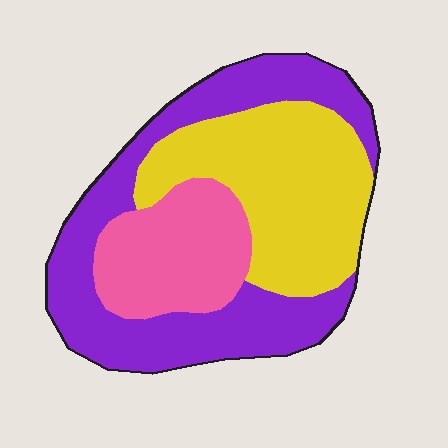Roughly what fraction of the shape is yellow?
Yellow takes up between a quarter and a half of the shape.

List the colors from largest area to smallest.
From largest to smallest: purple, yellow, pink.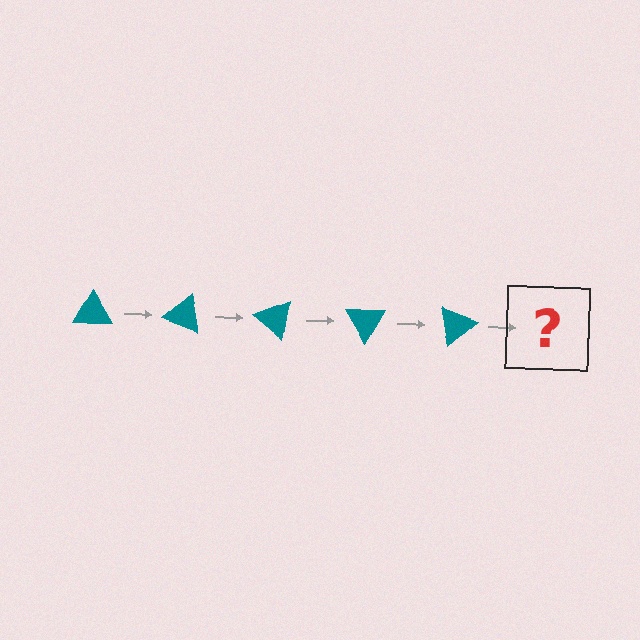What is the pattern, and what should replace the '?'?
The pattern is that the triangle rotates 20 degrees each step. The '?' should be a teal triangle rotated 100 degrees.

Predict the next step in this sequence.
The next step is a teal triangle rotated 100 degrees.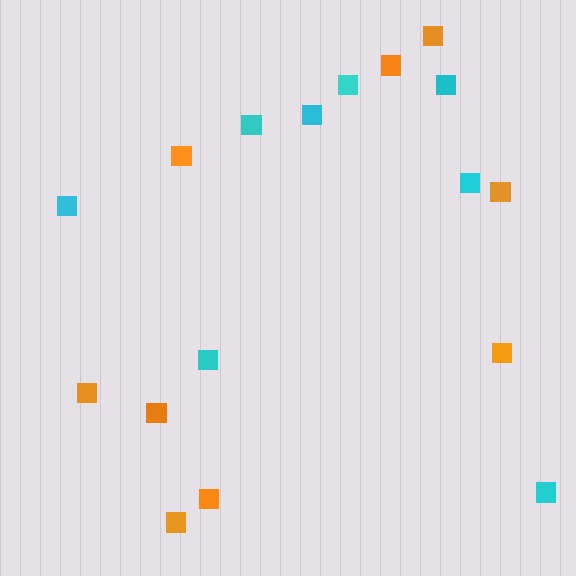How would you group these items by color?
There are 2 groups: one group of orange squares (9) and one group of cyan squares (8).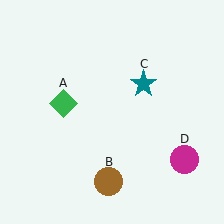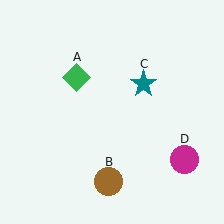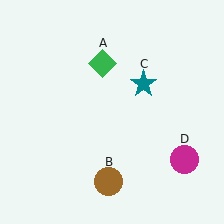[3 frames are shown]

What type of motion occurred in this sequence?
The green diamond (object A) rotated clockwise around the center of the scene.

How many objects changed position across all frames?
1 object changed position: green diamond (object A).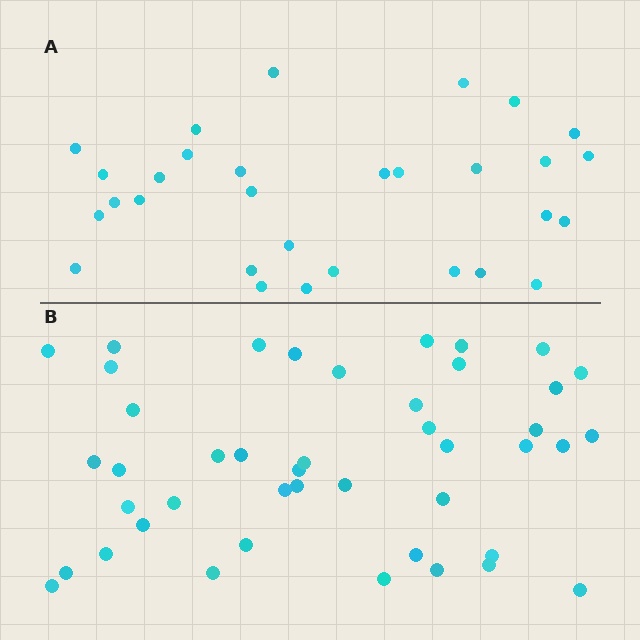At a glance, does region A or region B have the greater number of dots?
Region B (the bottom region) has more dots.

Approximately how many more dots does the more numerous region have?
Region B has approximately 15 more dots than region A.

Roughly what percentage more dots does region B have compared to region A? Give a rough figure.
About 45% more.